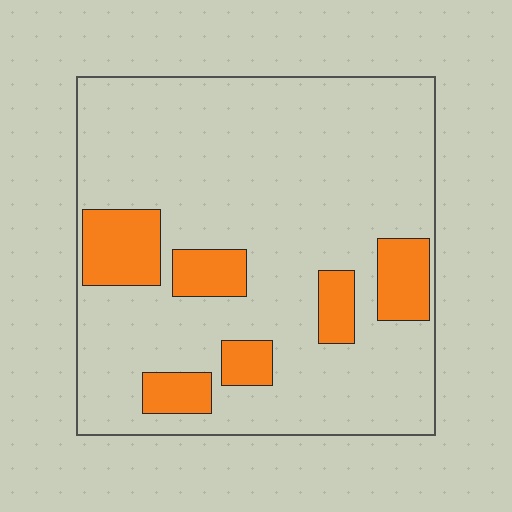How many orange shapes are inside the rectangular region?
6.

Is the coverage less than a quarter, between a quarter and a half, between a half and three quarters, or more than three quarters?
Less than a quarter.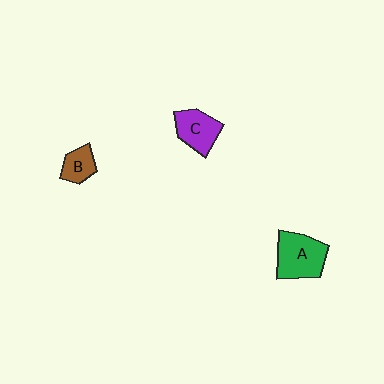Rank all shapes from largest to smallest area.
From largest to smallest: A (green), C (purple), B (brown).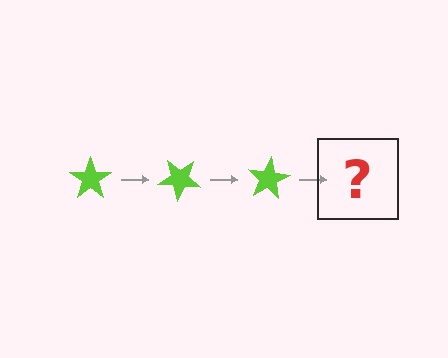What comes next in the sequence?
The next element should be a lime star rotated 120 degrees.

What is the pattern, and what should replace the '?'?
The pattern is that the star rotates 40 degrees each step. The '?' should be a lime star rotated 120 degrees.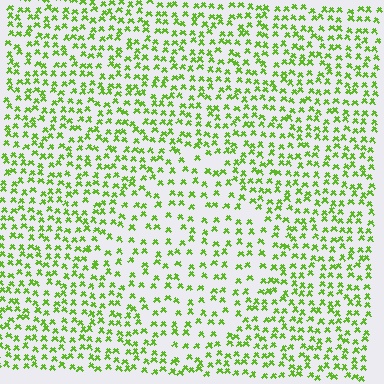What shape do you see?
I see a diamond.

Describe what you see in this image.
The image contains small lime elements arranged at two different densities. A diamond-shaped region is visible where the elements are less densely packed than the surrounding area.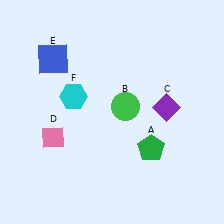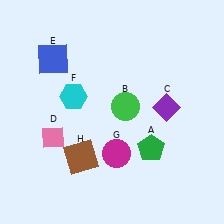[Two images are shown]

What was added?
A magenta circle (G), a brown square (H) were added in Image 2.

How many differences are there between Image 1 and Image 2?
There are 2 differences between the two images.